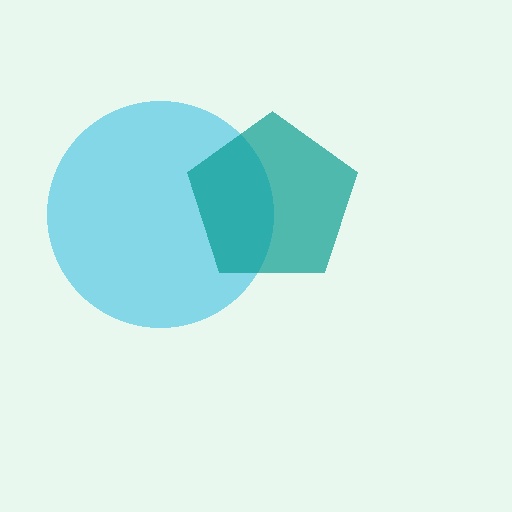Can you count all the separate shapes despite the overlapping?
Yes, there are 2 separate shapes.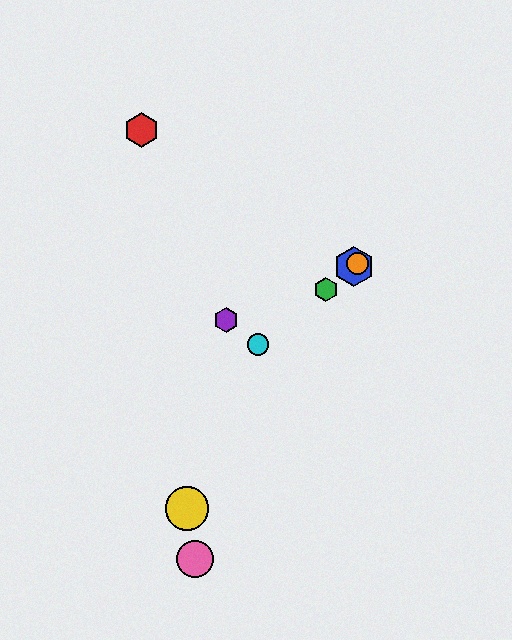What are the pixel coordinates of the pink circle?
The pink circle is at (195, 559).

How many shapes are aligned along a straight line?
4 shapes (the blue hexagon, the green hexagon, the orange circle, the cyan circle) are aligned along a straight line.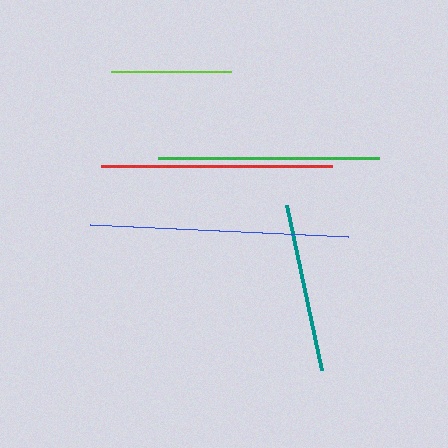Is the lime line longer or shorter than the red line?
The red line is longer than the lime line.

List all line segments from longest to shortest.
From longest to shortest: blue, red, green, teal, lime.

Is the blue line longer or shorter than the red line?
The blue line is longer than the red line.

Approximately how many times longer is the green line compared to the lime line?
The green line is approximately 1.8 times the length of the lime line.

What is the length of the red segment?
The red segment is approximately 230 pixels long.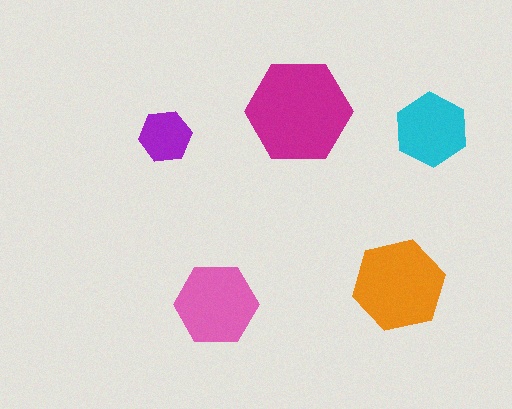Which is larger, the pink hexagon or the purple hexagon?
The pink one.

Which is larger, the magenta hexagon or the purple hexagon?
The magenta one.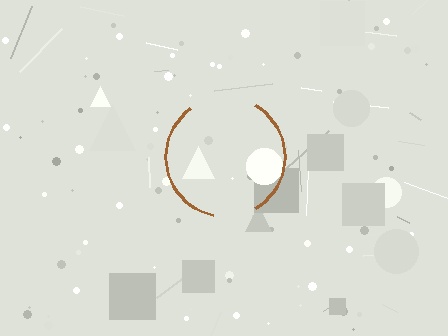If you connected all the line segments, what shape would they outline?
They would outline a circle.